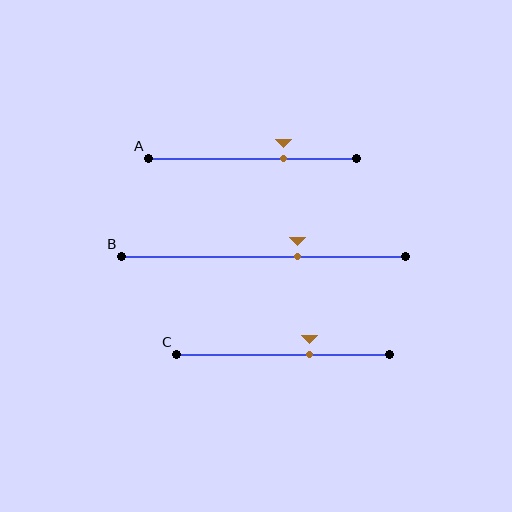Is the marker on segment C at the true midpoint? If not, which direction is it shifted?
No, the marker on segment C is shifted to the right by about 12% of the segment length.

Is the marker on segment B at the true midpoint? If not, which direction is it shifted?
No, the marker on segment B is shifted to the right by about 12% of the segment length.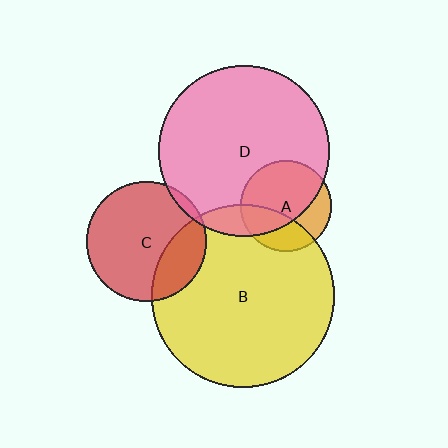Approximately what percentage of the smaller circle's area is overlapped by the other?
Approximately 65%.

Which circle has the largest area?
Circle B (yellow).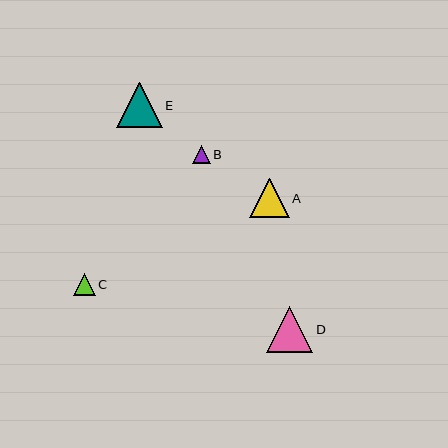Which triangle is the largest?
Triangle D is the largest with a size of approximately 46 pixels.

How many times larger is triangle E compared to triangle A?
Triangle E is approximately 1.2 times the size of triangle A.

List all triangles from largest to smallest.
From largest to smallest: D, E, A, C, B.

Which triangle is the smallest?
Triangle B is the smallest with a size of approximately 18 pixels.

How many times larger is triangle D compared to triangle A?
Triangle D is approximately 1.2 times the size of triangle A.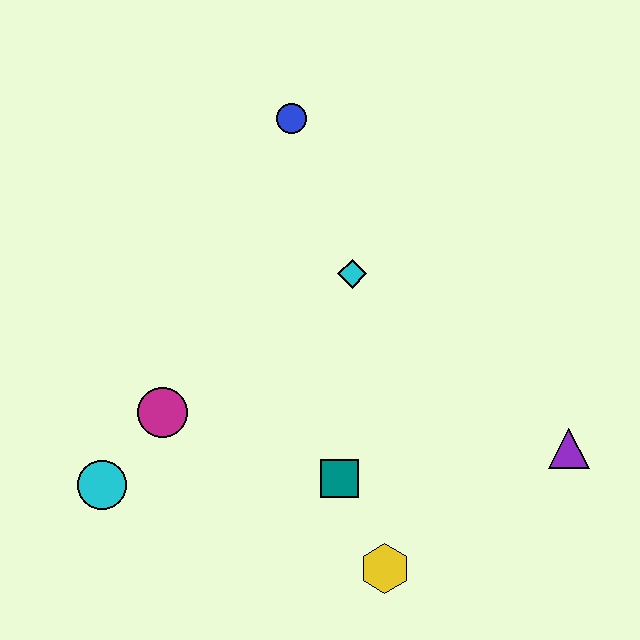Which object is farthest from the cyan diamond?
The cyan circle is farthest from the cyan diamond.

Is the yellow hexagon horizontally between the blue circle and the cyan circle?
No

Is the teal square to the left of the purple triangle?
Yes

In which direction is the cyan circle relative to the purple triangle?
The cyan circle is to the left of the purple triangle.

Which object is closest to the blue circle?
The cyan diamond is closest to the blue circle.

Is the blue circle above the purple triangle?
Yes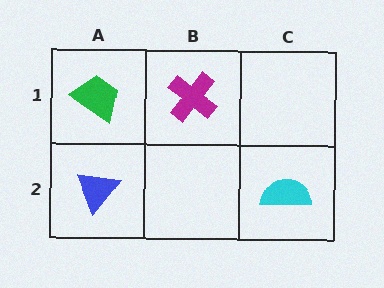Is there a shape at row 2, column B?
No, that cell is empty.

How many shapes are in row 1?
2 shapes.